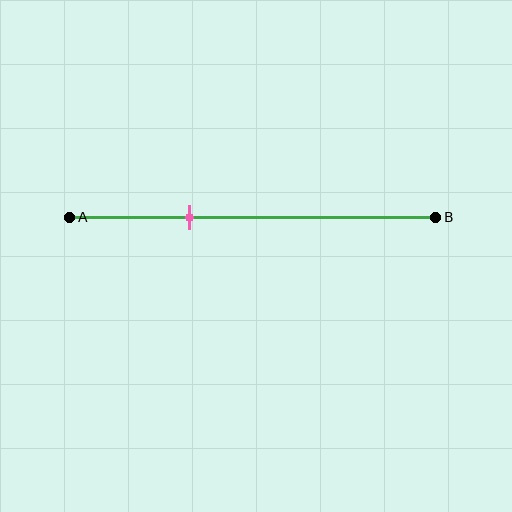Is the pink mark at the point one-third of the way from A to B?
Yes, the mark is approximately at the one-third point.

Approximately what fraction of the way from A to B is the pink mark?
The pink mark is approximately 35% of the way from A to B.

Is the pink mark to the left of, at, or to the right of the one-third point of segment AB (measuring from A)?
The pink mark is approximately at the one-third point of segment AB.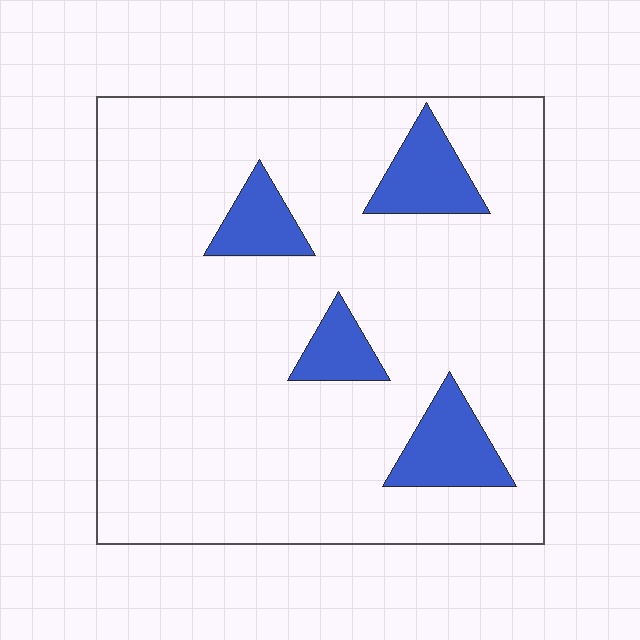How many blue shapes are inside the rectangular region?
4.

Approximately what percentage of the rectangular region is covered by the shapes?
Approximately 15%.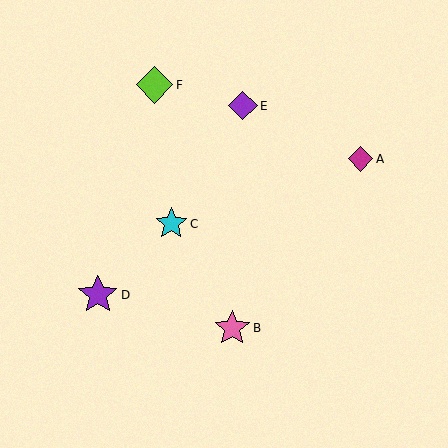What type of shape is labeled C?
Shape C is a cyan star.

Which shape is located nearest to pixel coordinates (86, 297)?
The purple star (labeled D) at (98, 295) is nearest to that location.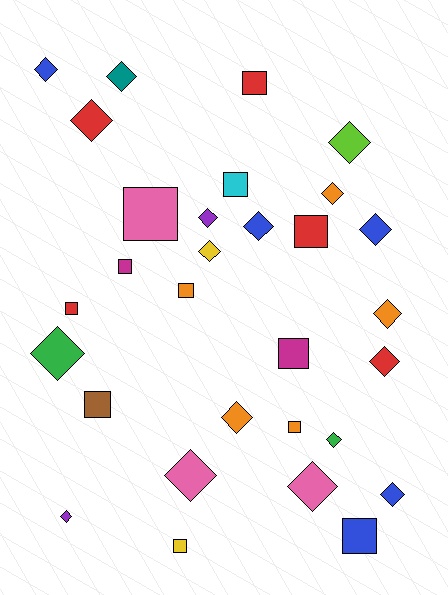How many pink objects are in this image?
There are 3 pink objects.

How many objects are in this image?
There are 30 objects.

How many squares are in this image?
There are 12 squares.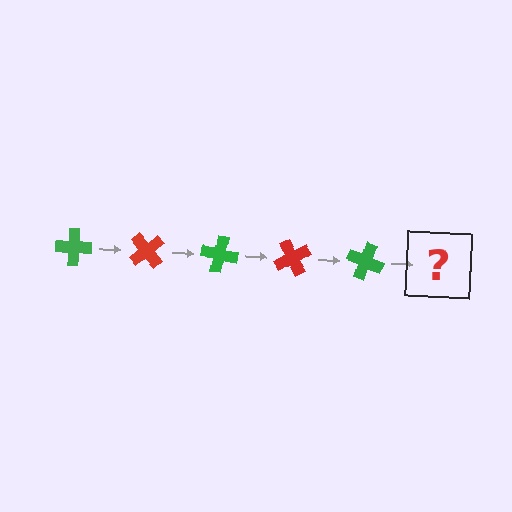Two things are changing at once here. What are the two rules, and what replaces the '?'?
The two rules are that it rotates 50 degrees each step and the color cycles through green and red. The '?' should be a red cross, rotated 250 degrees from the start.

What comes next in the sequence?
The next element should be a red cross, rotated 250 degrees from the start.